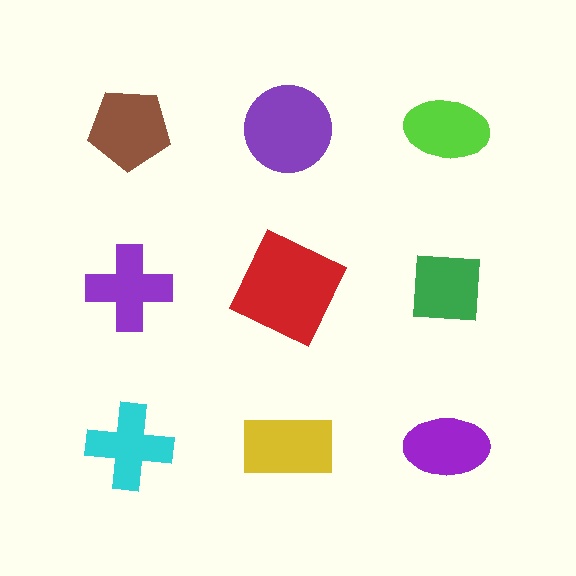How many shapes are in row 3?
3 shapes.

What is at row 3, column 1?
A cyan cross.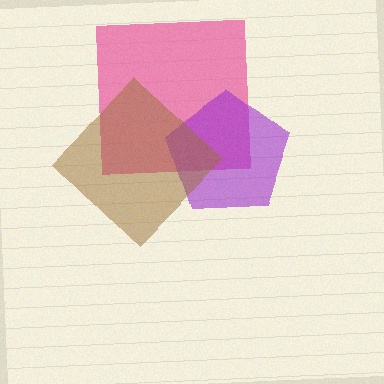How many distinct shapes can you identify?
There are 3 distinct shapes: a pink square, a purple pentagon, a brown diamond.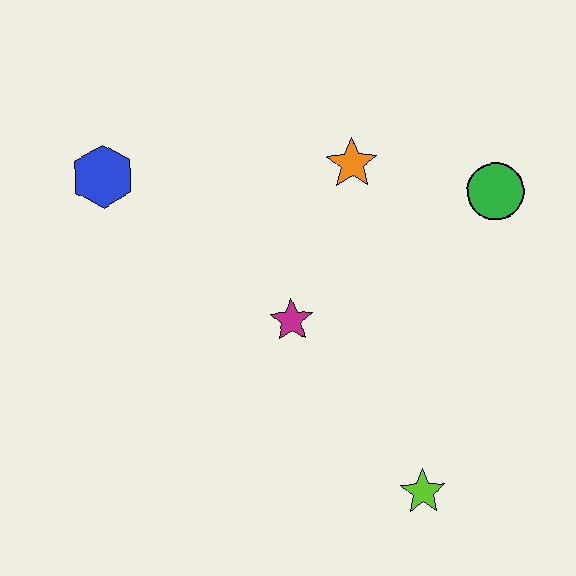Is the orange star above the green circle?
Yes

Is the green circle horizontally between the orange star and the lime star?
No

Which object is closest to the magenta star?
The orange star is closest to the magenta star.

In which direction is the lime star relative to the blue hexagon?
The lime star is below the blue hexagon.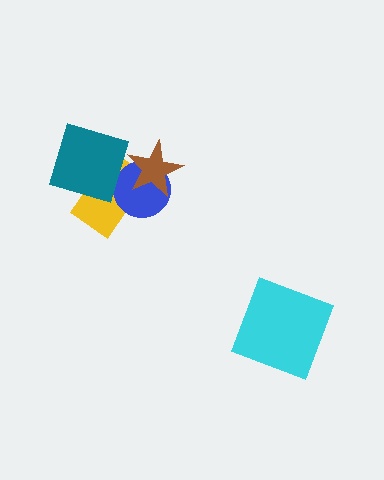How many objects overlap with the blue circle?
3 objects overlap with the blue circle.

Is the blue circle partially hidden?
Yes, it is partially covered by another shape.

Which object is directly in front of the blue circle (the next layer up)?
The teal diamond is directly in front of the blue circle.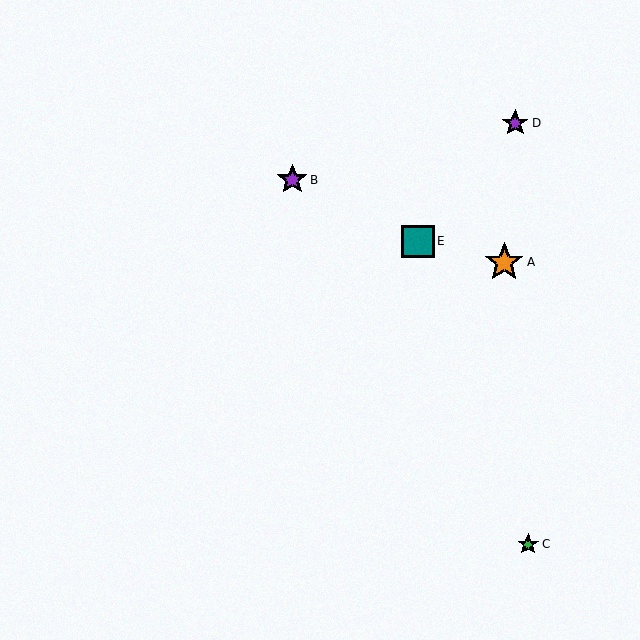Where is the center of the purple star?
The center of the purple star is at (515, 123).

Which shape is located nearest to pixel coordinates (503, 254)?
The orange star (labeled A) at (504, 262) is nearest to that location.